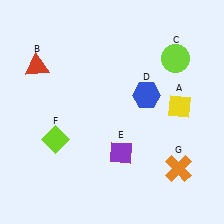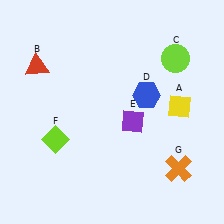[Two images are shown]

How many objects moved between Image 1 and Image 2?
1 object moved between the two images.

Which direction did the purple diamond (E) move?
The purple diamond (E) moved up.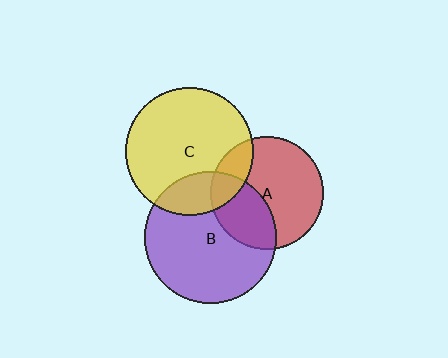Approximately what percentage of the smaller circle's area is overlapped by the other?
Approximately 35%.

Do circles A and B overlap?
Yes.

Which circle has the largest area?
Circle B (purple).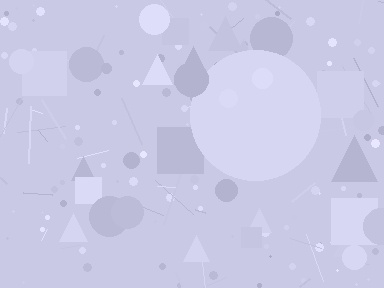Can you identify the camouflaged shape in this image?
The camouflaged shape is a circle.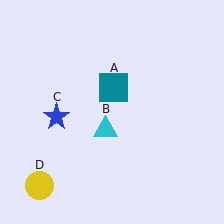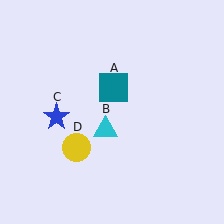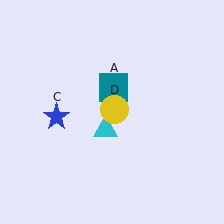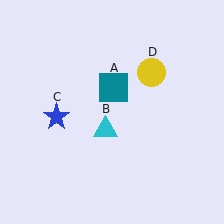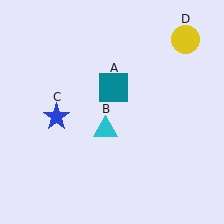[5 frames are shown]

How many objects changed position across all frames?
1 object changed position: yellow circle (object D).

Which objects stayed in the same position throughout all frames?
Teal square (object A) and cyan triangle (object B) and blue star (object C) remained stationary.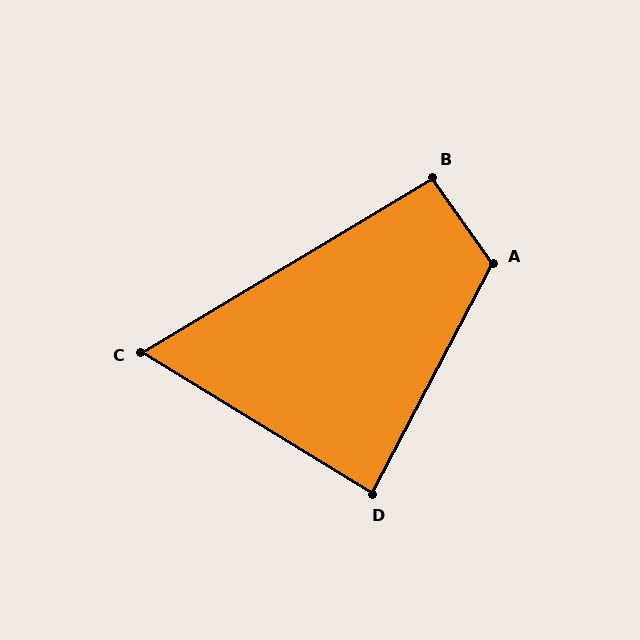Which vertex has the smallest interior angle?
C, at approximately 63 degrees.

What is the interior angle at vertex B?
Approximately 94 degrees (approximately right).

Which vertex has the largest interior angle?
A, at approximately 117 degrees.